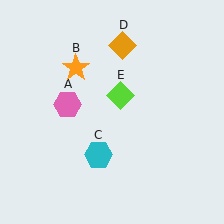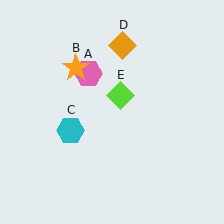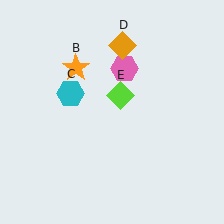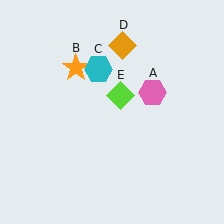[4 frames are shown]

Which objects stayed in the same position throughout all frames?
Orange star (object B) and orange diamond (object D) and lime diamond (object E) remained stationary.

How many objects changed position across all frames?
2 objects changed position: pink hexagon (object A), cyan hexagon (object C).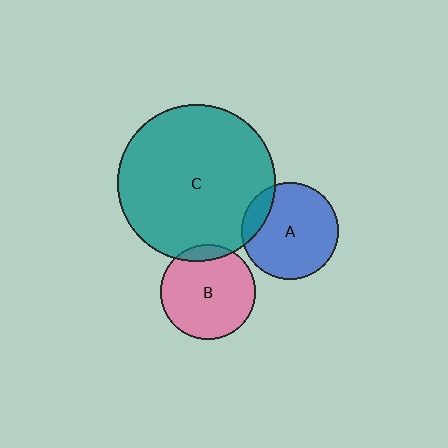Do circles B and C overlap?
Yes.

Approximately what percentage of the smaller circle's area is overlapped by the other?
Approximately 10%.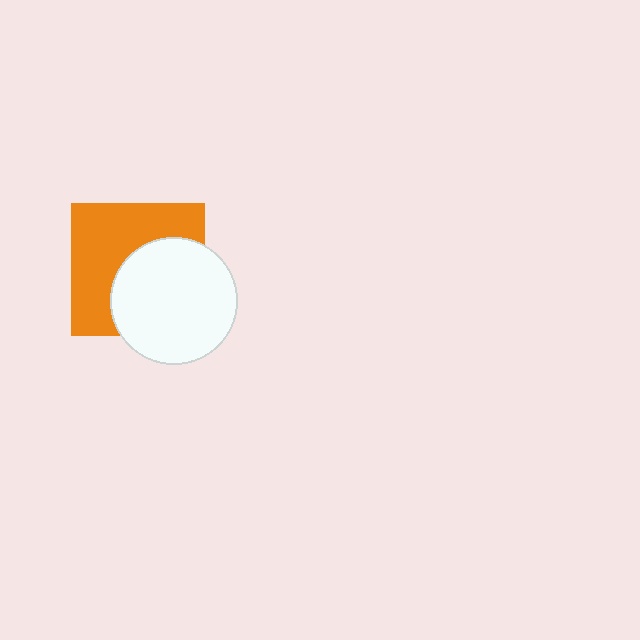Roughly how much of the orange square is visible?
About half of it is visible (roughly 53%).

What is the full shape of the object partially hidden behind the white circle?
The partially hidden object is an orange square.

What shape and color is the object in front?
The object in front is a white circle.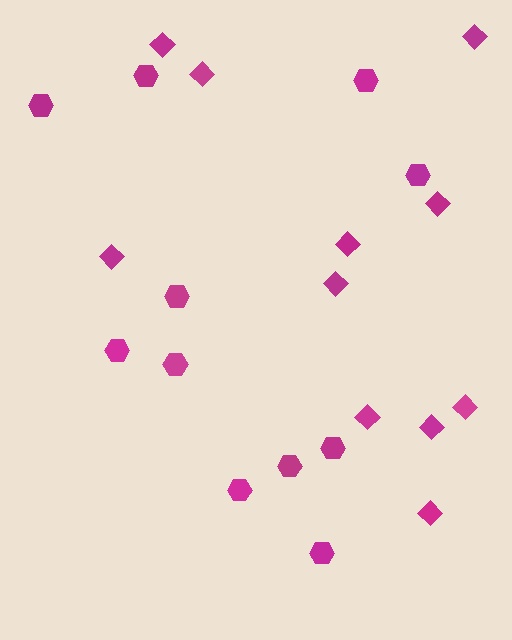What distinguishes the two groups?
There are 2 groups: one group of hexagons (11) and one group of diamonds (11).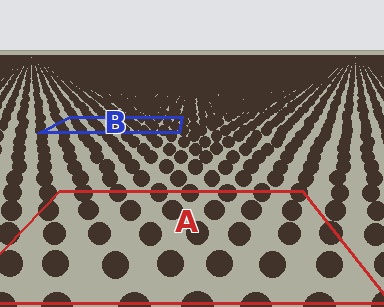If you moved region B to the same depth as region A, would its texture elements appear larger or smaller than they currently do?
They would appear larger. At a closer depth, the same texture elements are projected at a bigger on-screen size.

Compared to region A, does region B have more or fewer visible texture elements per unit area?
Region B has more texture elements per unit area — they are packed more densely because it is farther away.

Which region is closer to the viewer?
Region A is closer. The texture elements there are larger and more spread out.